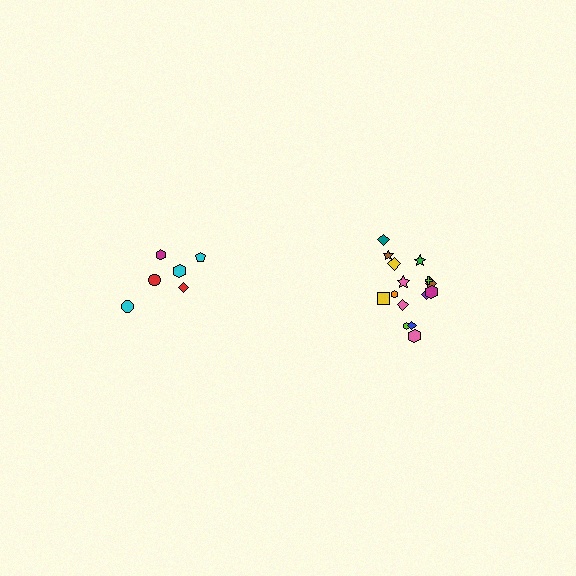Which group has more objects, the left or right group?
The right group.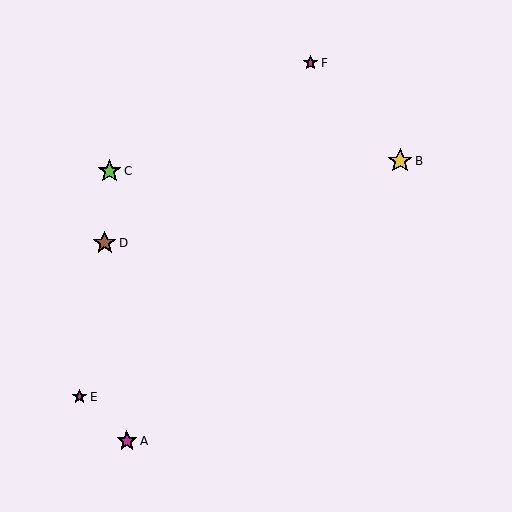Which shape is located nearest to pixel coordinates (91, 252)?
The brown star (labeled D) at (105, 243) is nearest to that location.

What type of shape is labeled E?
Shape E is a magenta star.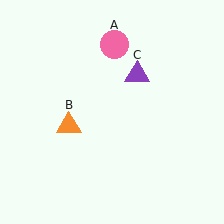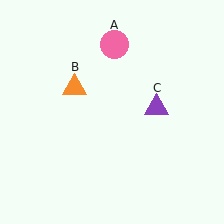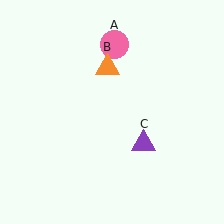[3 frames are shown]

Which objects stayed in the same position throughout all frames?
Pink circle (object A) remained stationary.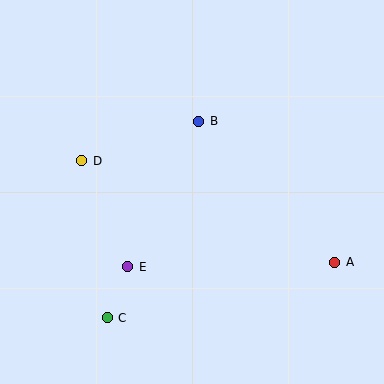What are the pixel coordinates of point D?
Point D is at (82, 161).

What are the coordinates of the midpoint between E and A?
The midpoint between E and A is at (231, 264).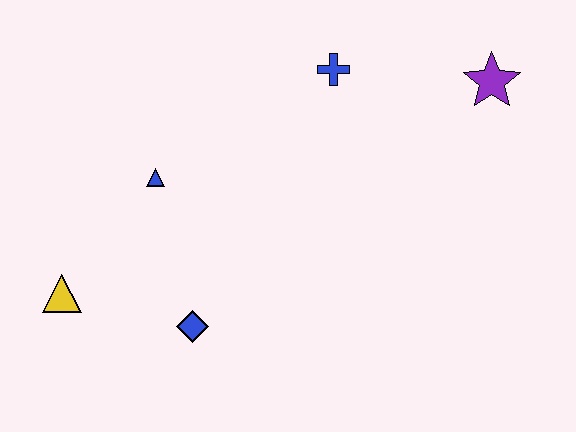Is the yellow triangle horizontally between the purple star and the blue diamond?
No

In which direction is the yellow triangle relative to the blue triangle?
The yellow triangle is below the blue triangle.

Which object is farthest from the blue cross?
The yellow triangle is farthest from the blue cross.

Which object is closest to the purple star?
The blue cross is closest to the purple star.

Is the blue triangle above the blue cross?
No